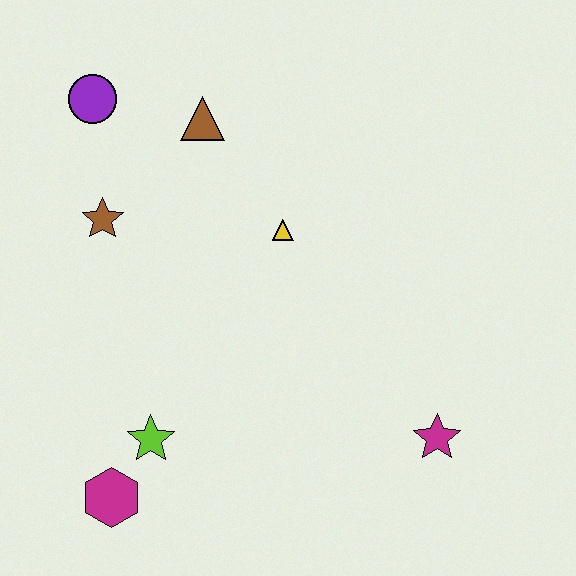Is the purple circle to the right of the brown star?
No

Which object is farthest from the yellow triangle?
The magenta hexagon is farthest from the yellow triangle.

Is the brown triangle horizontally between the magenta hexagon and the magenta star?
Yes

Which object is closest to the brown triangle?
The purple circle is closest to the brown triangle.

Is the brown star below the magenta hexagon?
No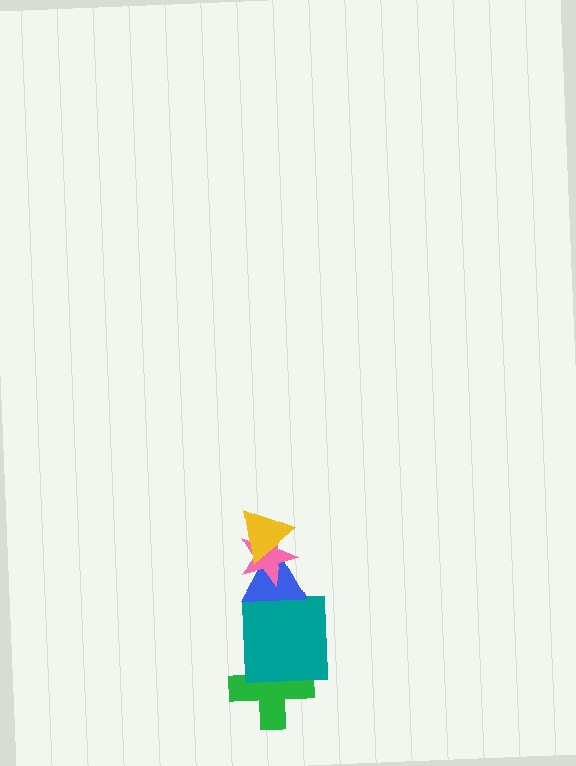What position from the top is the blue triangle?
The blue triangle is 3rd from the top.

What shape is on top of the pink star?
The yellow triangle is on top of the pink star.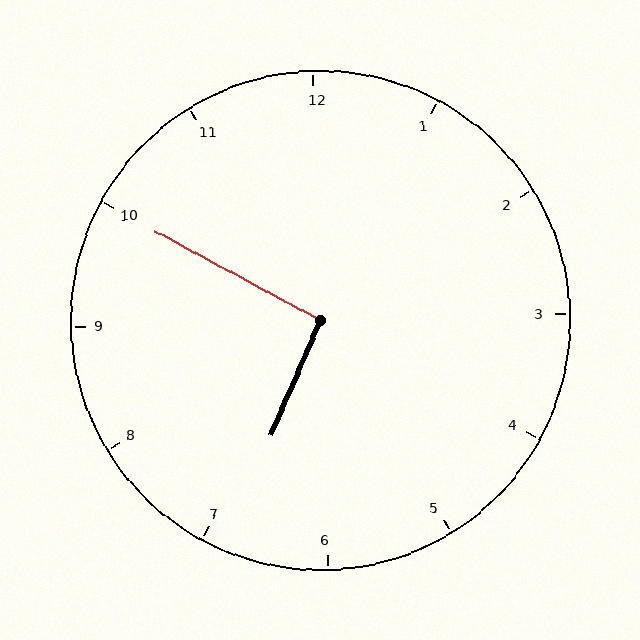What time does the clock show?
6:50.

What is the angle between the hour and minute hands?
Approximately 95 degrees.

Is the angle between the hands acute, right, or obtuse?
It is right.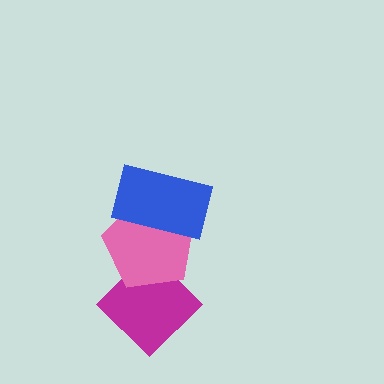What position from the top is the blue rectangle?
The blue rectangle is 1st from the top.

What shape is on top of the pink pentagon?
The blue rectangle is on top of the pink pentagon.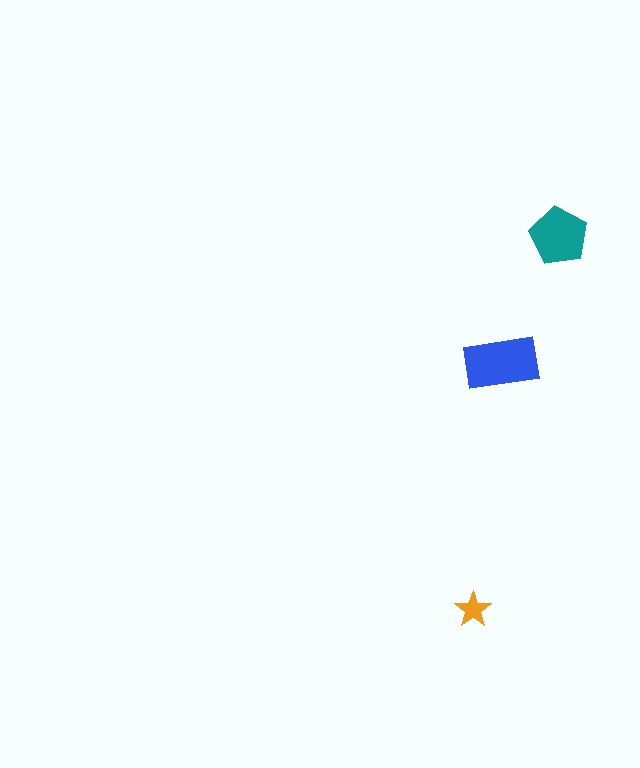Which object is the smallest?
The orange star.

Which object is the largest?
The blue rectangle.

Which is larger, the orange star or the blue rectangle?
The blue rectangle.